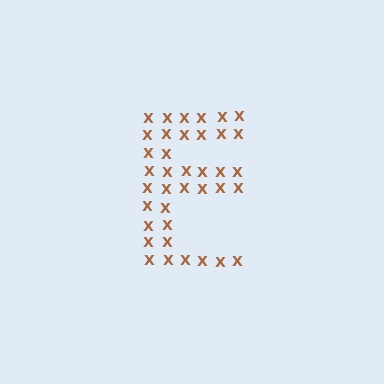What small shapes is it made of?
It is made of small letter X's.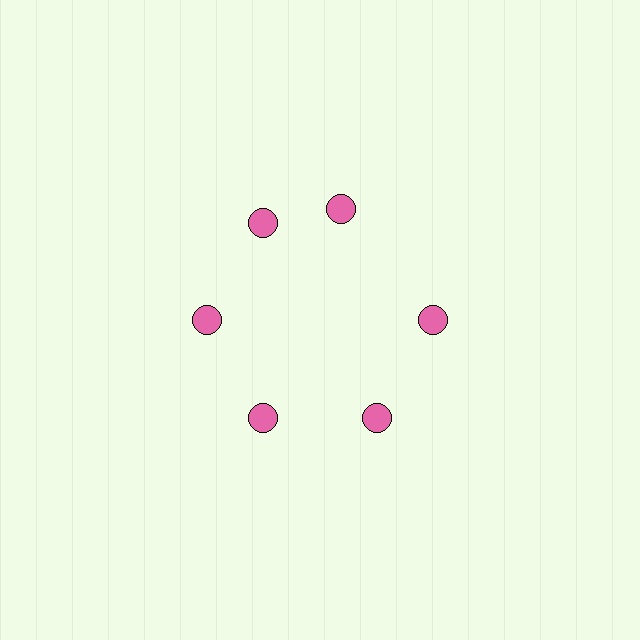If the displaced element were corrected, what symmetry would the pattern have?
It would have 6-fold rotational symmetry — the pattern would map onto itself every 60 degrees.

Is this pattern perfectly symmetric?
No. The 6 pink circles are arranged in a ring, but one element near the 1 o'clock position is rotated out of alignment along the ring, breaking the 6-fold rotational symmetry.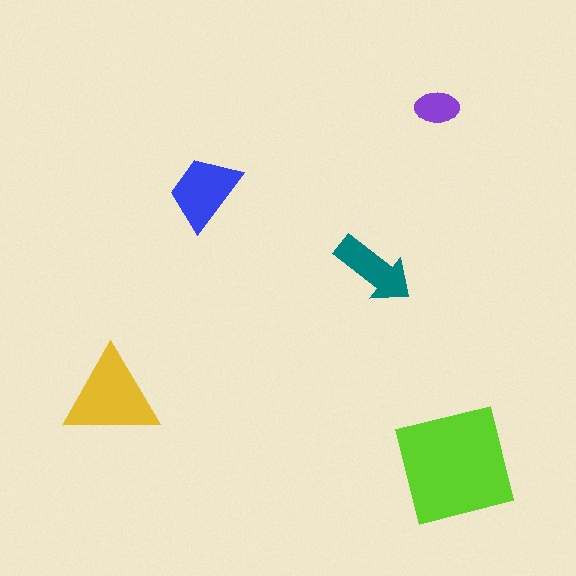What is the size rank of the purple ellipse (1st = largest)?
5th.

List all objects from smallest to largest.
The purple ellipse, the teal arrow, the blue trapezoid, the yellow triangle, the lime square.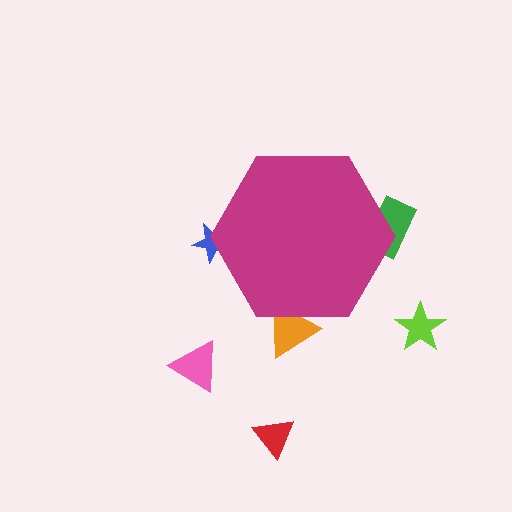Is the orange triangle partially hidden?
Yes, the orange triangle is partially hidden behind the magenta hexagon.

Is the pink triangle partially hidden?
No, the pink triangle is fully visible.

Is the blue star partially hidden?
Yes, the blue star is partially hidden behind the magenta hexagon.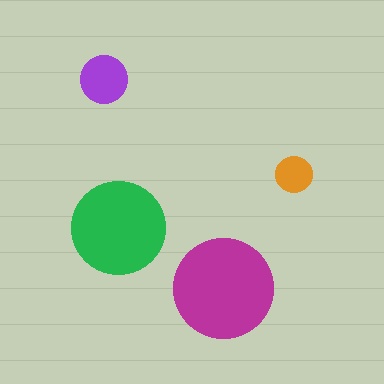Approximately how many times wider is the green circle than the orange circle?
About 2.5 times wider.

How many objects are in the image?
There are 4 objects in the image.